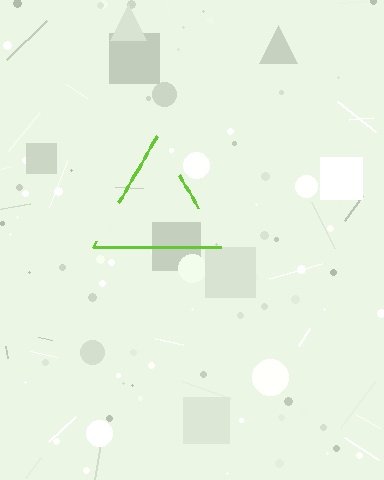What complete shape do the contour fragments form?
The contour fragments form a triangle.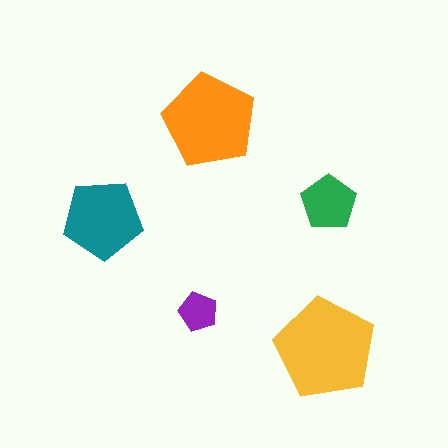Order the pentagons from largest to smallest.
the yellow one, the orange one, the teal one, the green one, the purple one.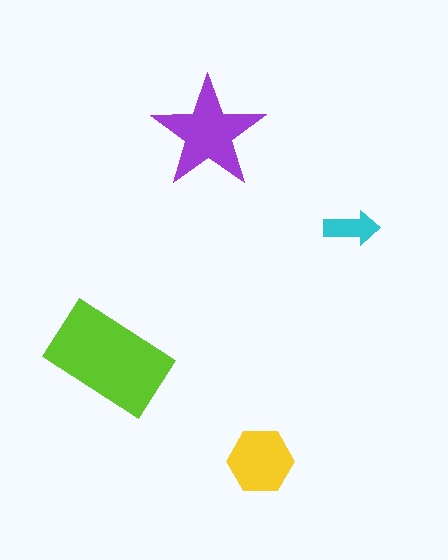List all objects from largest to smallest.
The lime rectangle, the purple star, the yellow hexagon, the cyan arrow.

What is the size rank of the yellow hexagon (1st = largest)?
3rd.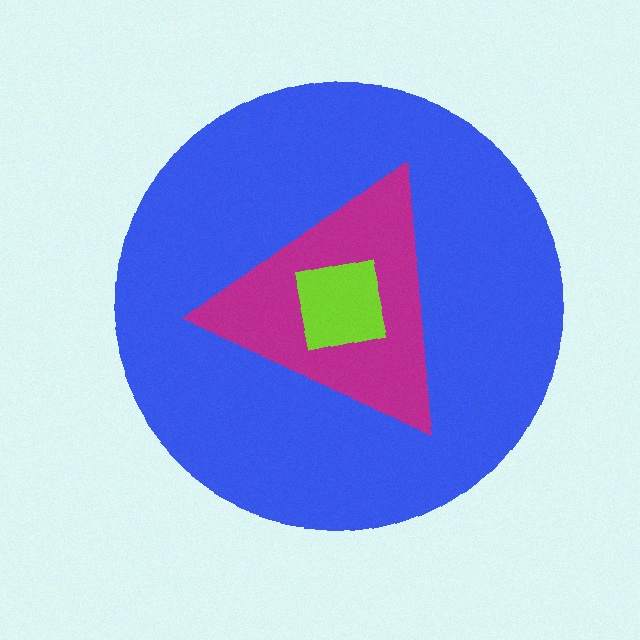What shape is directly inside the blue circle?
The magenta triangle.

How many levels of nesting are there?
3.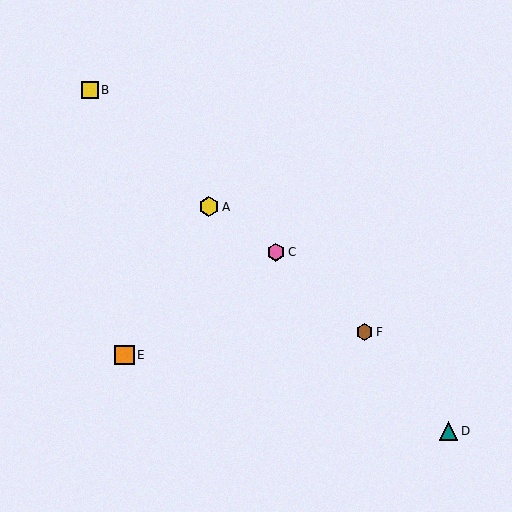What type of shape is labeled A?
Shape A is a yellow hexagon.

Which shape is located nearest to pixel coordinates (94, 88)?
The yellow square (labeled B) at (90, 90) is nearest to that location.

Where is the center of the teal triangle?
The center of the teal triangle is at (448, 431).